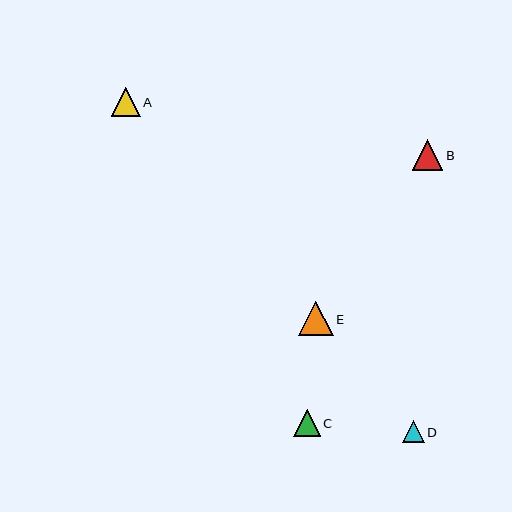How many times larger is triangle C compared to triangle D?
Triangle C is approximately 1.2 times the size of triangle D.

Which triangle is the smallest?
Triangle D is the smallest with a size of approximately 22 pixels.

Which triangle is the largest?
Triangle E is the largest with a size of approximately 34 pixels.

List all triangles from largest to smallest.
From largest to smallest: E, B, A, C, D.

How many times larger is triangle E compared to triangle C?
Triangle E is approximately 1.3 times the size of triangle C.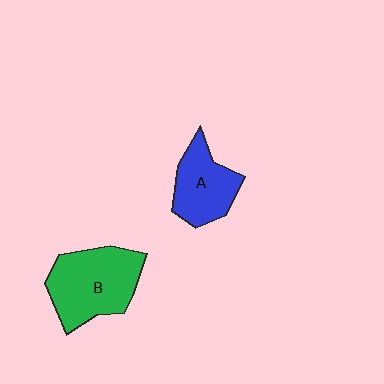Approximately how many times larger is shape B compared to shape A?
Approximately 1.4 times.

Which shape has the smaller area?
Shape A (blue).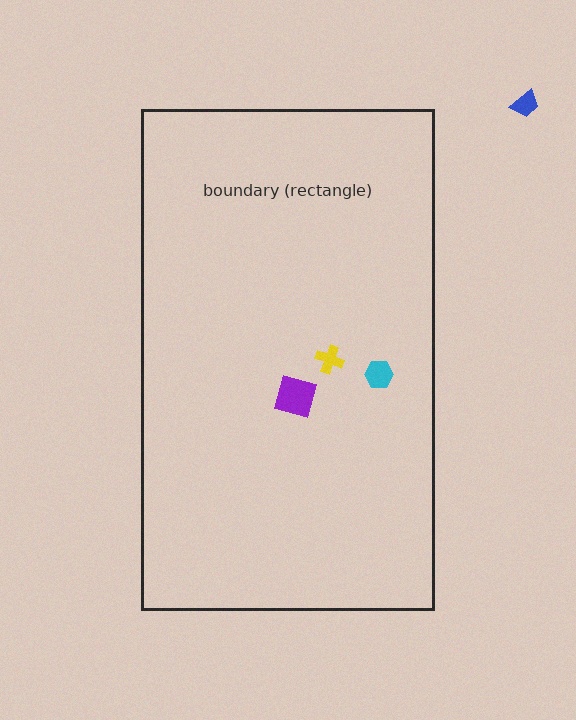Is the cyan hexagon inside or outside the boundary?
Inside.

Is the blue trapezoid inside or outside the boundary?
Outside.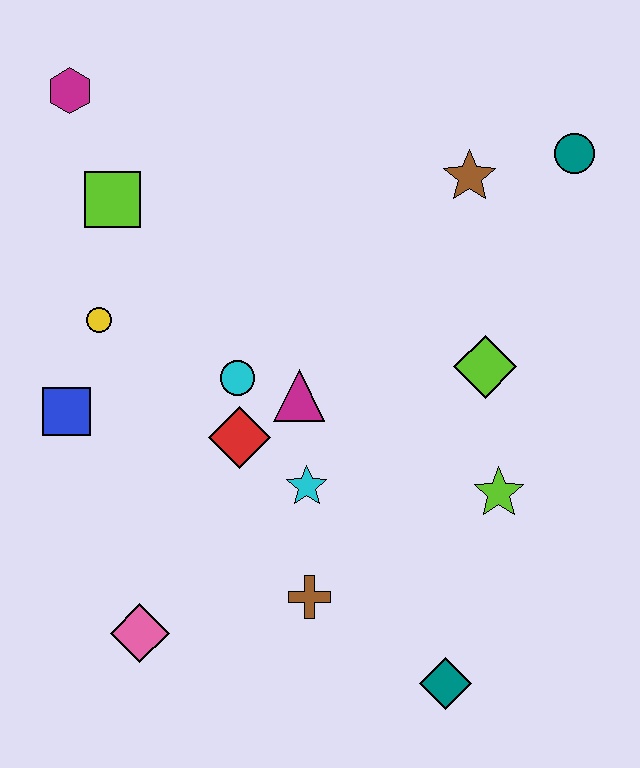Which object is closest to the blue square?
The yellow circle is closest to the blue square.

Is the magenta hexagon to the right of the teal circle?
No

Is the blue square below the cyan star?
No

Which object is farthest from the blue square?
The teal circle is farthest from the blue square.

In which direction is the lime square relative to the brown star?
The lime square is to the left of the brown star.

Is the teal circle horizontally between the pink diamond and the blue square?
No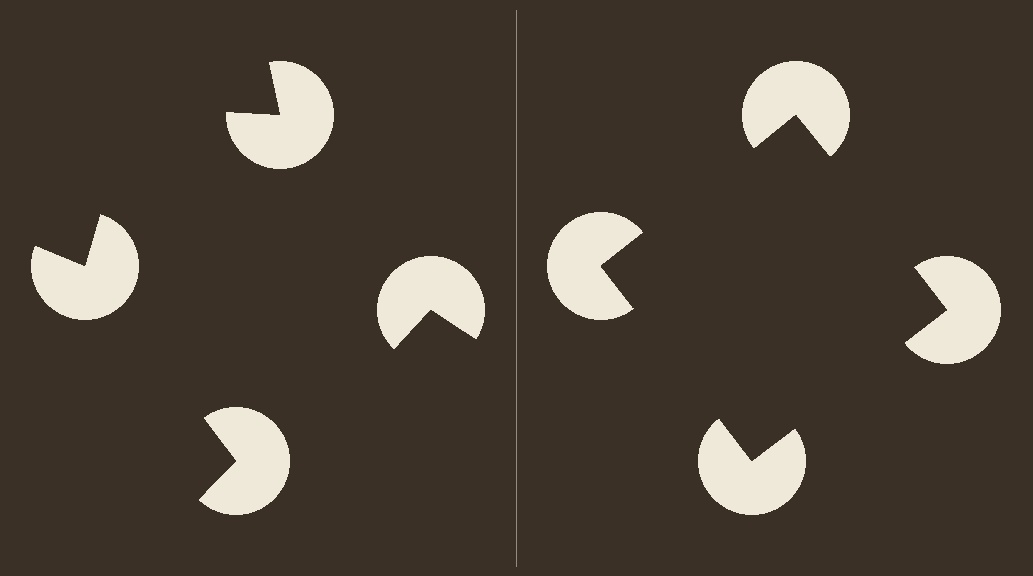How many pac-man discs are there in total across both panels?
8 — 4 on each side.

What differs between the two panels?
The pac-man discs are positioned identically on both sides; only the wedge orientations differ. On the right they align to a square; on the left they are misaligned.